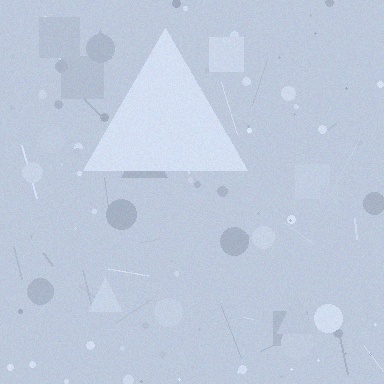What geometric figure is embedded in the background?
A triangle is embedded in the background.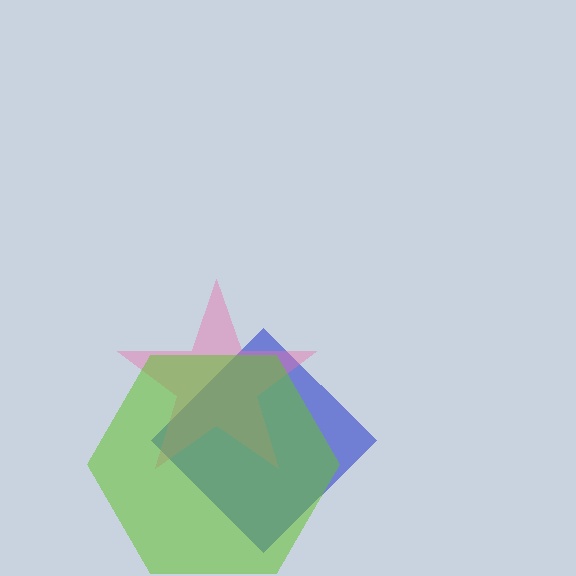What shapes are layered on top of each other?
The layered shapes are: a blue diamond, a pink star, a lime hexagon.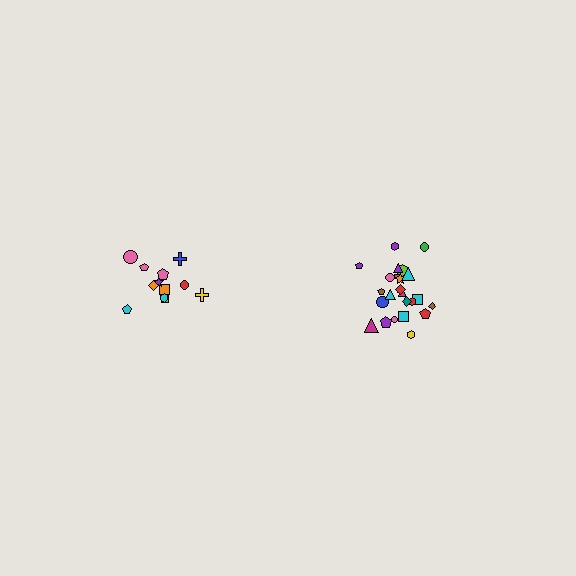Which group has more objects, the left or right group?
The right group.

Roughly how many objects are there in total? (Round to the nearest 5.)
Roughly 35 objects in total.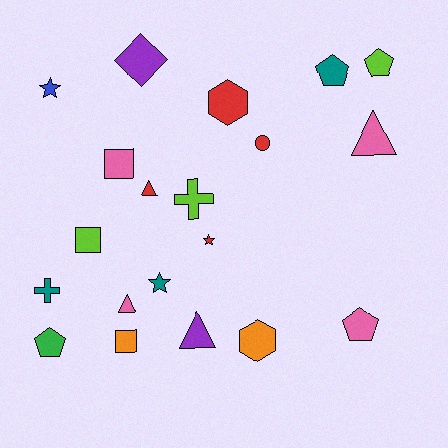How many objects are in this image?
There are 20 objects.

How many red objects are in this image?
There are 4 red objects.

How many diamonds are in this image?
There is 1 diamond.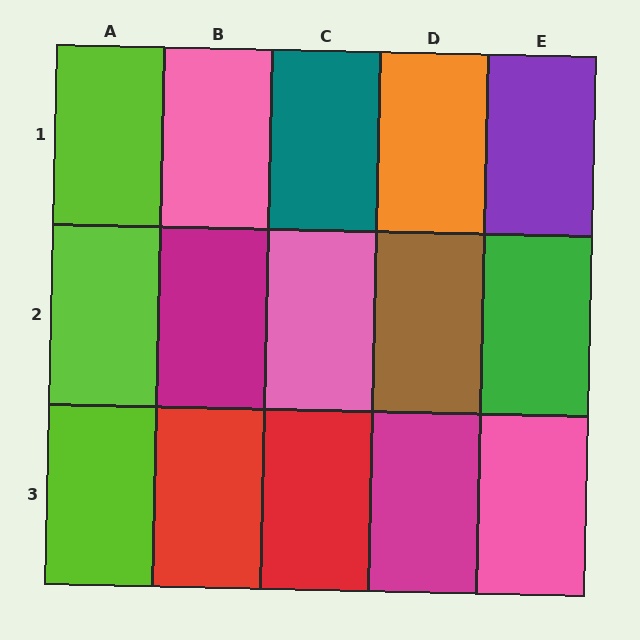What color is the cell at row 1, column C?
Teal.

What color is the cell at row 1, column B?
Pink.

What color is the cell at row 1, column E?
Purple.